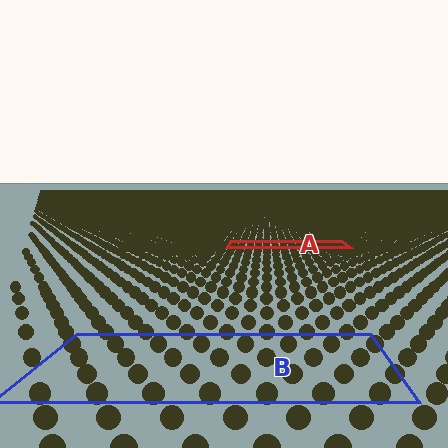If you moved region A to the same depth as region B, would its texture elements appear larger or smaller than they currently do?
They would appear larger. At a closer depth, the same texture elements are projected at a bigger on-screen size.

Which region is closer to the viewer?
Region B is closer. The texture elements there are larger and more spread out.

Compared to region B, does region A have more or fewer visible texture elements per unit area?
Region A has more texture elements per unit area — they are packed more densely because it is farther away.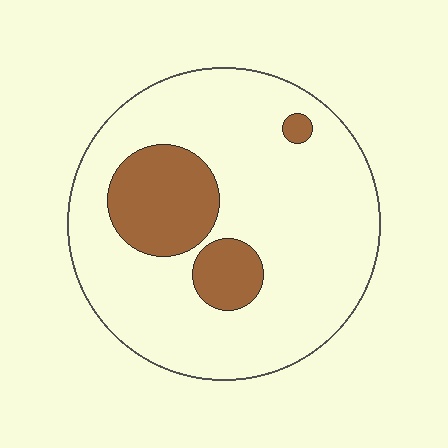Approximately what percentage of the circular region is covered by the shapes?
Approximately 20%.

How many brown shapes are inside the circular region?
3.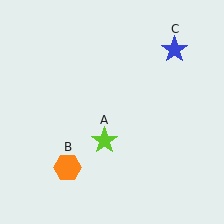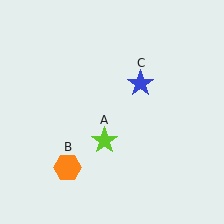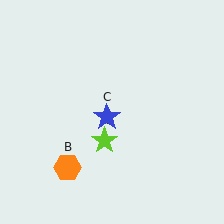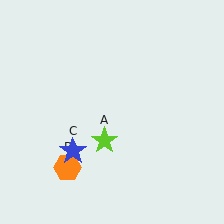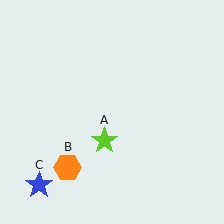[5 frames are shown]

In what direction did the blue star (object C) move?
The blue star (object C) moved down and to the left.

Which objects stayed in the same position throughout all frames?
Lime star (object A) and orange hexagon (object B) remained stationary.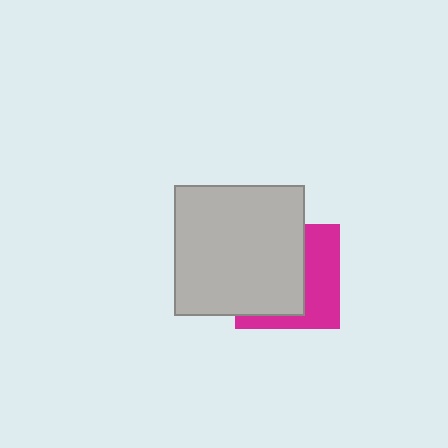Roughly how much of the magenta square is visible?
A small part of it is visible (roughly 42%).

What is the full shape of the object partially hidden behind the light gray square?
The partially hidden object is a magenta square.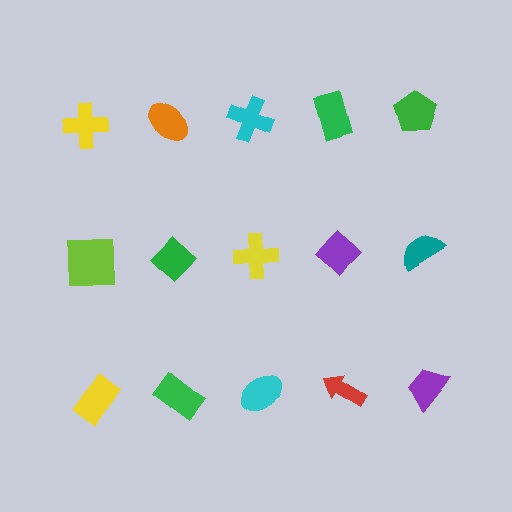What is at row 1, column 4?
A green rectangle.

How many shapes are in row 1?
5 shapes.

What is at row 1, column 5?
A green pentagon.